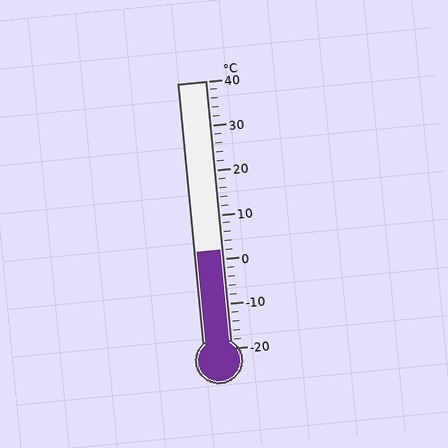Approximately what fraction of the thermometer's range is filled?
The thermometer is filled to approximately 35% of its range.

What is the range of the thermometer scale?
The thermometer scale ranges from -20°C to 40°C.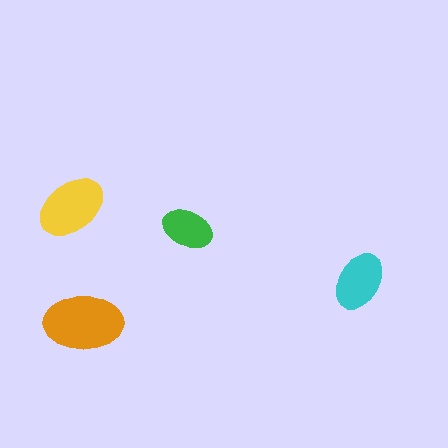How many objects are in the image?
There are 4 objects in the image.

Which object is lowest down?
The orange ellipse is bottommost.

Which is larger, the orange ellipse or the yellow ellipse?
The orange one.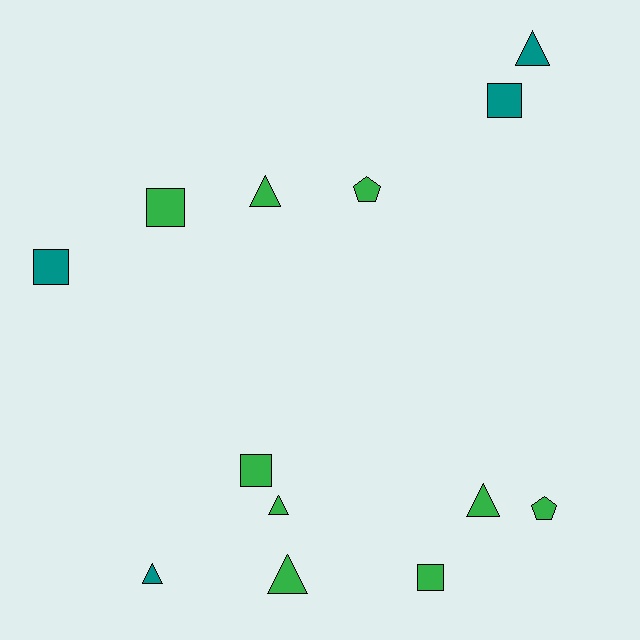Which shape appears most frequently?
Triangle, with 6 objects.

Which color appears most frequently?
Green, with 9 objects.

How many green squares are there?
There are 3 green squares.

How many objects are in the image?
There are 13 objects.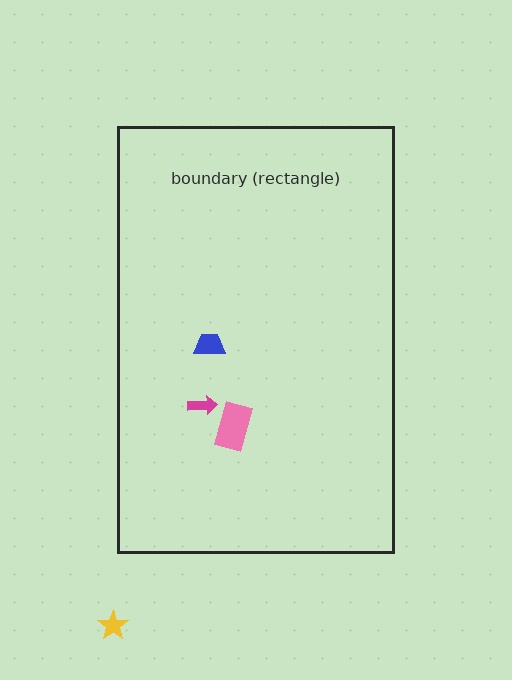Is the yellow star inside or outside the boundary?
Outside.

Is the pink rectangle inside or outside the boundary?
Inside.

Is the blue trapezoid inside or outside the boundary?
Inside.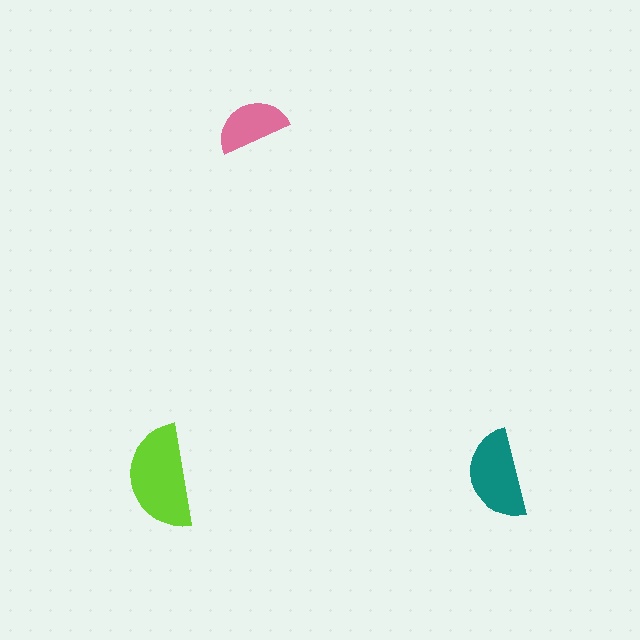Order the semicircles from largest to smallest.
the lime one, the teal one, the pink one.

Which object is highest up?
The pink semicircle is topmost.